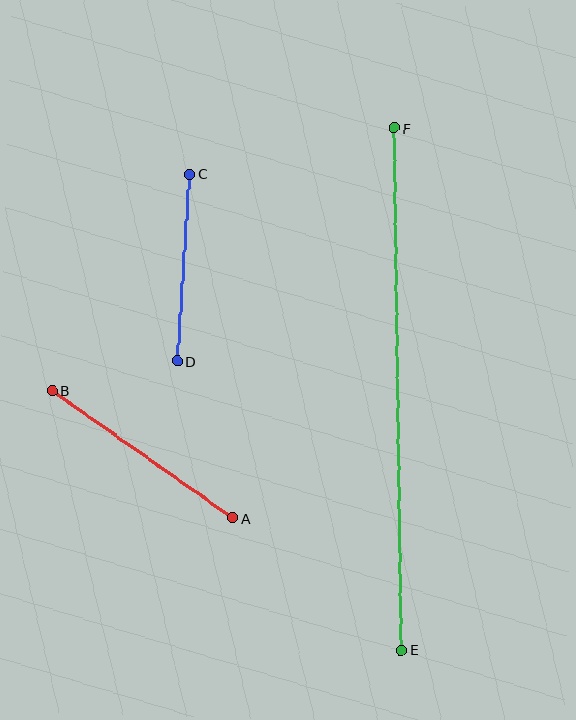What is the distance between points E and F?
The distance is approximately 522 pixels.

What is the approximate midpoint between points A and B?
The midpoint is at approximately (143, 454) pixels.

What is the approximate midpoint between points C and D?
The midpoint is at approximately (183, 268) pixels.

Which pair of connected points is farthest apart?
Points E and F are farthest apart.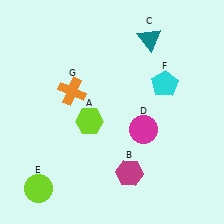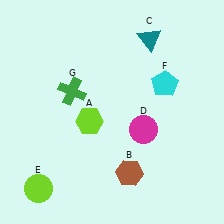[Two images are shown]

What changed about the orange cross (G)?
In Image 1, G is orange. In Image 2, it changed to green.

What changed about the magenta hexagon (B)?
In Image 1, B is magenta. In Image 2, it changed to brown.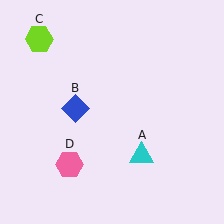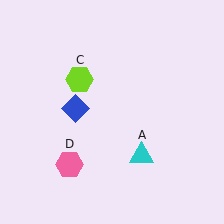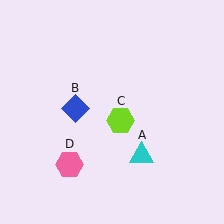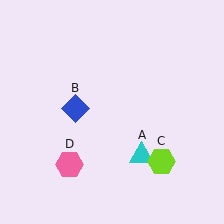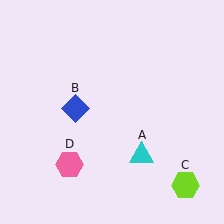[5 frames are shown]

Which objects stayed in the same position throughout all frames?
Cyan triangle (object A) and blue diamond (object B) and pink hexagon (object D) remained stationary.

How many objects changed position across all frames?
1 object changed position: lime hexagon (object C).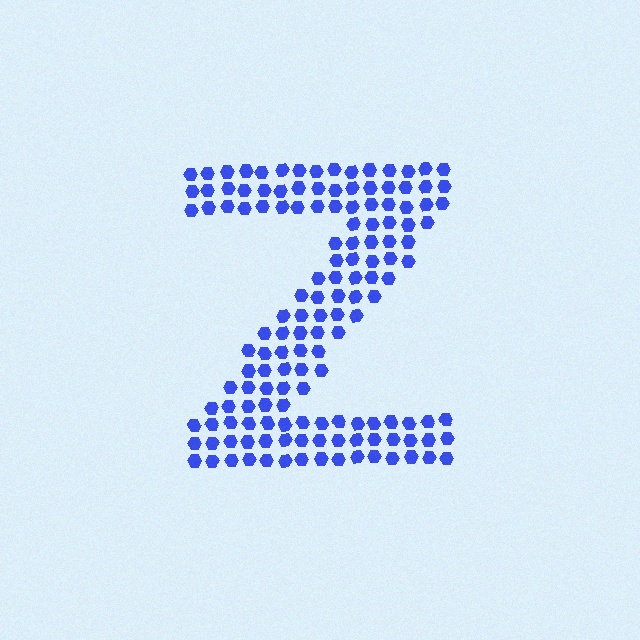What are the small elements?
The small elements are hexagons.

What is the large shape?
The large shape is the letter Z.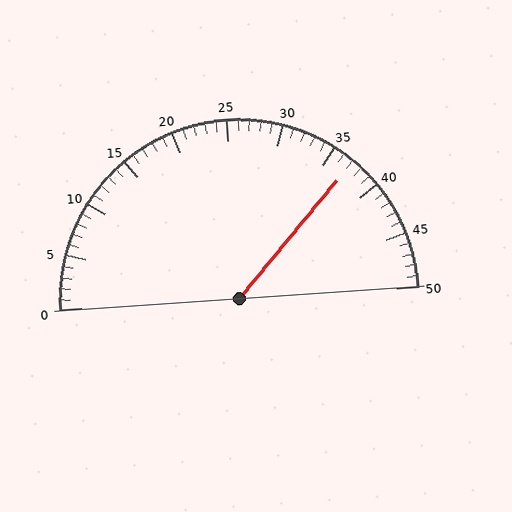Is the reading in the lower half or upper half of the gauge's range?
The reading is in the upper half of the range (0 to 50).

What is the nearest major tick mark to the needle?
The nearest major tick mark is 35.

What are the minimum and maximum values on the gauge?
The gauge ranges from 0 to 50.